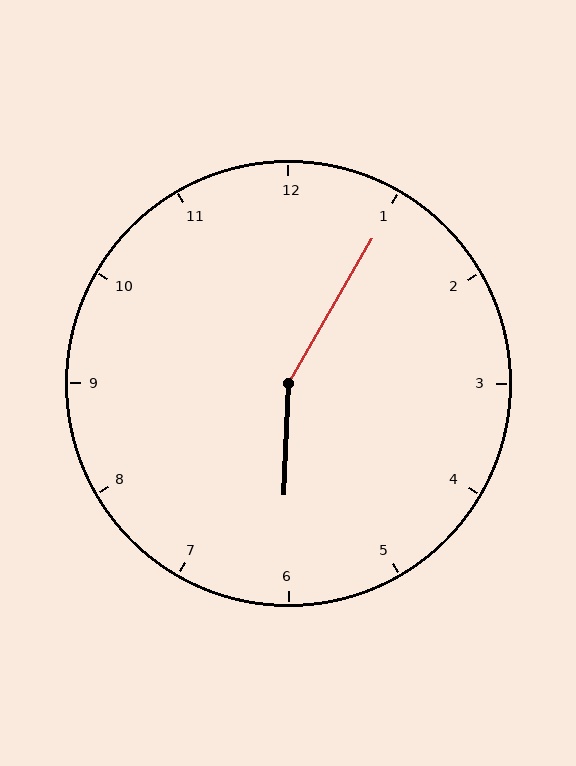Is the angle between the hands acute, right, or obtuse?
It is obtuse.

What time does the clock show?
6:05.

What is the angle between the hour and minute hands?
Approximately 152 degrees.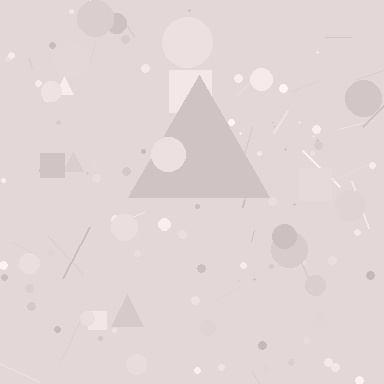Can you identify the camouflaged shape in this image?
The camouflaged shape is a triangle.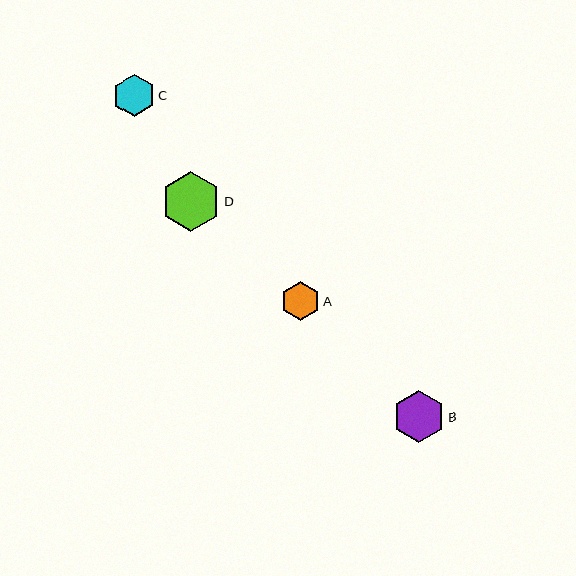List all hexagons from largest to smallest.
From largest to smallest: D, B, C, A.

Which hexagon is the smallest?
Hexagon A is the smallest with a size of approximately 39 pixels.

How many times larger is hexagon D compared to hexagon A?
Hexagon D is approximately 1.5 times the size of hexagon A.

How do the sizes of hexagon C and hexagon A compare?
Hexagon C and hexagon A are approximately the same size.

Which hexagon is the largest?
Hexagon D is the largest with a size of approximately 60 pixels.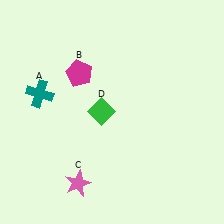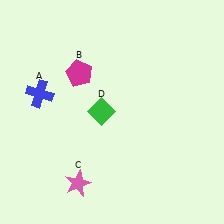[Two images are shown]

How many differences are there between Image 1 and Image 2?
There is 1 difference between the two images.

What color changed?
The cross (A) changed from teal in Image 1 to blue in Image 2.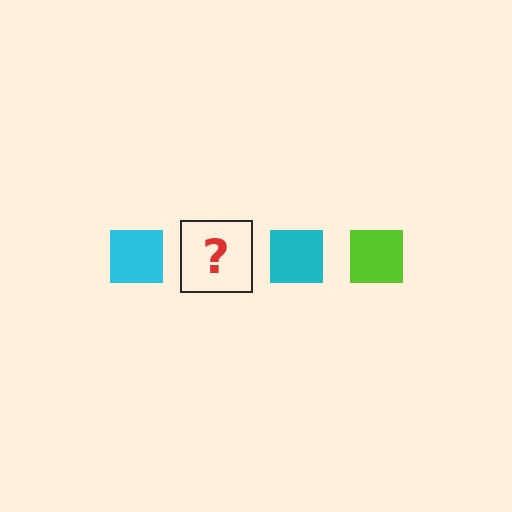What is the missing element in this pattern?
The missing element is a lime square.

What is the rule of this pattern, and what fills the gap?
The rule is that the pattern cycles through cyan, lime squares. The gap should be filled with a lime square.